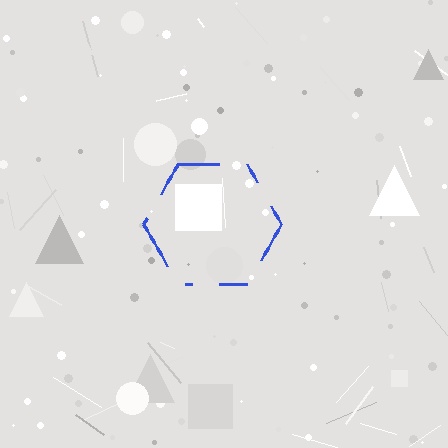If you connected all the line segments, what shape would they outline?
They would outline a hexagon.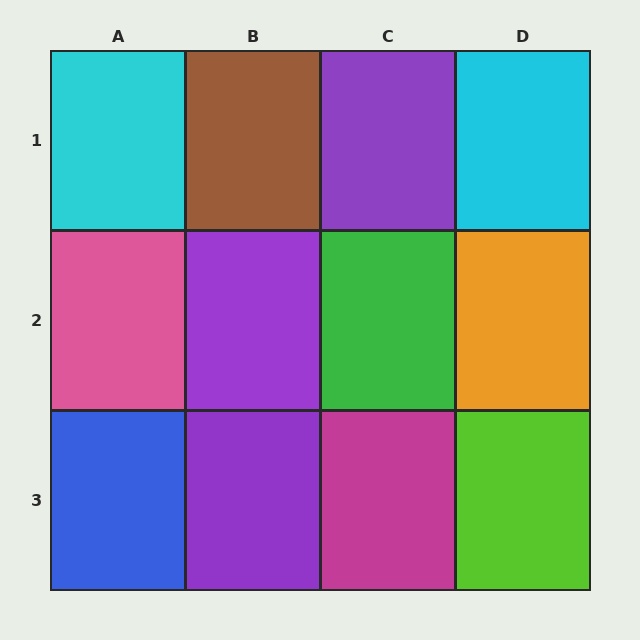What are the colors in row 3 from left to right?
Blue, purple, magenta, lime.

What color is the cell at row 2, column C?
Green.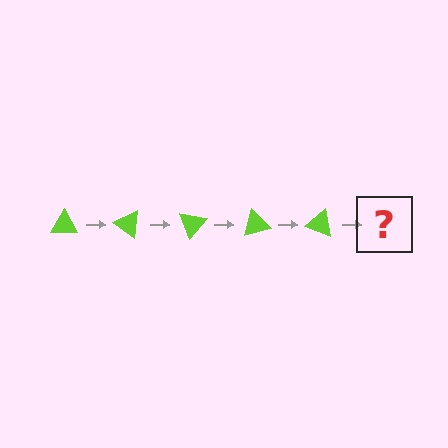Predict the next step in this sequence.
The next step is a lime triangle rotated 175 degrees.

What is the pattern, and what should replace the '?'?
The pattern is that the triangle rotates 35 degrees each step. The '?' should be a lime triangle rotated 175 degrees.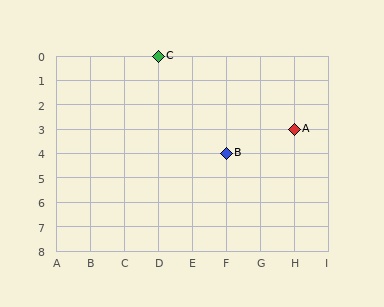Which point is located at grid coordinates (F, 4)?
Point B is at (F, 4).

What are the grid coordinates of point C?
Point C is at grid coordinates (D, 0).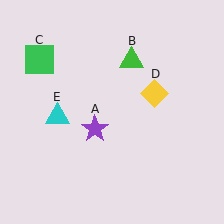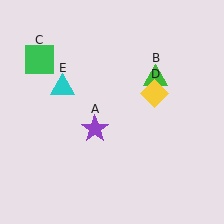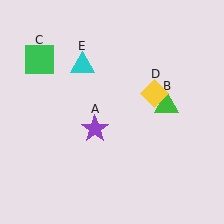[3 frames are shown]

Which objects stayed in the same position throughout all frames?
Purple star (object A) and green square (object C) and yellow diamond (object D) remained stationary.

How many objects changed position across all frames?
2 objects changed position: green triangle (object B), cyan triangle (object E).